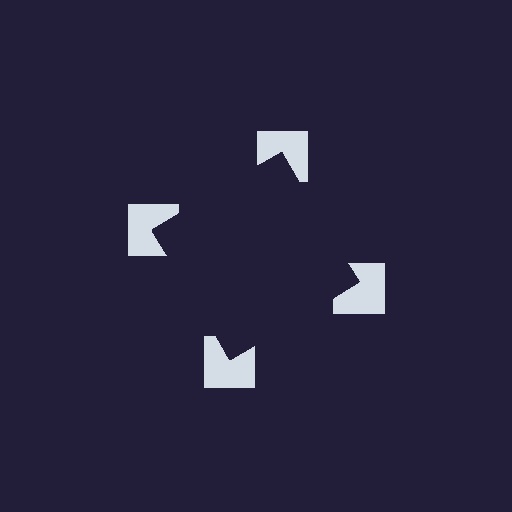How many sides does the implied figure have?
4 sides.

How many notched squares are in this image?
There are 4 — one at each vertex of the illusory square.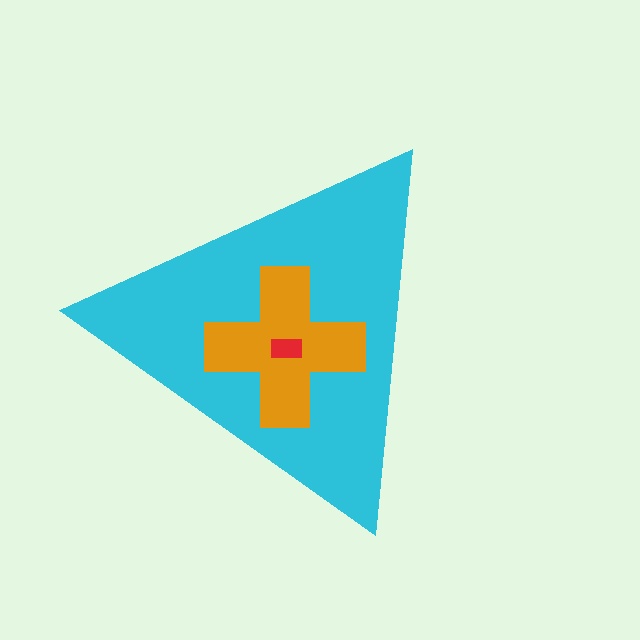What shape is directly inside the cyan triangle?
The orange cross.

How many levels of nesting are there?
3.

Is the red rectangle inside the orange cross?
Yes.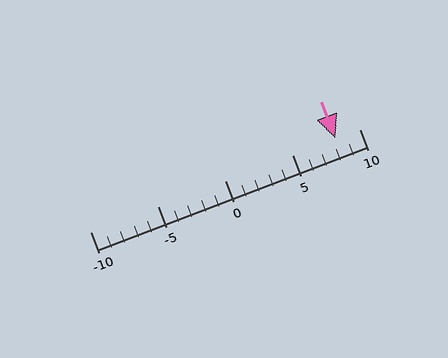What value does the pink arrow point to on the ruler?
The pink arrow points to approximately 8.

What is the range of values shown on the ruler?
The ruler shows values from -10 to 10.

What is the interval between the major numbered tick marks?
The major tick marks are spaced 5 units apart.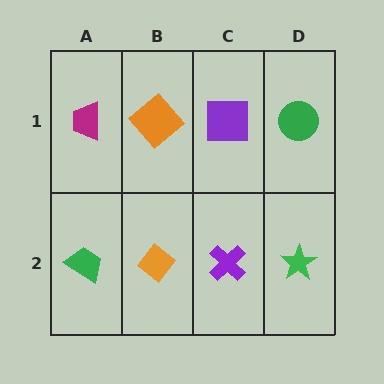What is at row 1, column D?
A green circle.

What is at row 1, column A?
A magenta trapezoid.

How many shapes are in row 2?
4 shapes.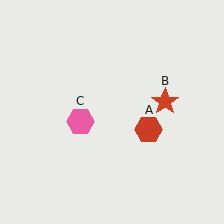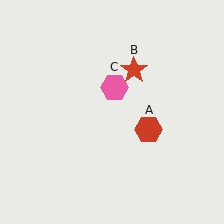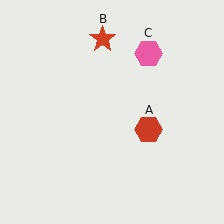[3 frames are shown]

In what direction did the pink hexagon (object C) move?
The pink hexagon (object C) moved up and to the right.